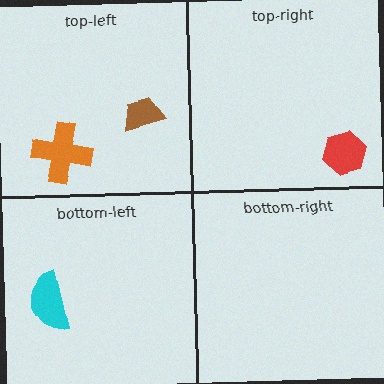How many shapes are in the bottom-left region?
1.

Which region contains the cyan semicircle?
The bottom-left region.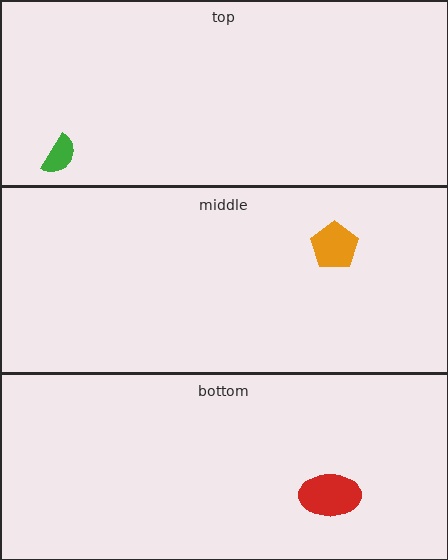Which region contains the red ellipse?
The bottom region.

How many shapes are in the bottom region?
1.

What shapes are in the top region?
The green semicircle.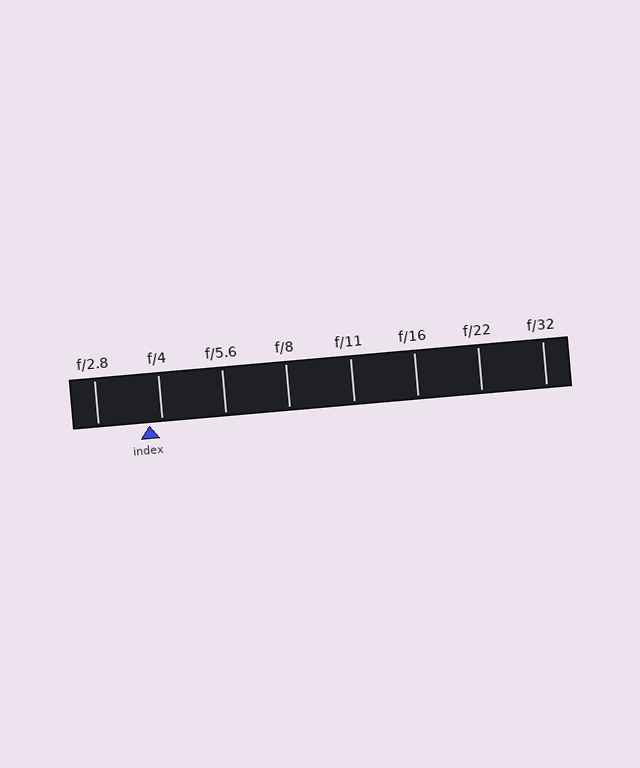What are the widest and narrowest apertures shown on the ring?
The widest aperture shown is f/2.8 and the narrowest is f/32.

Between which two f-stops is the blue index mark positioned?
The index mark is between f/2.8 and f/4.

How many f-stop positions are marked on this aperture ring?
There are 8 f-stop positions marked.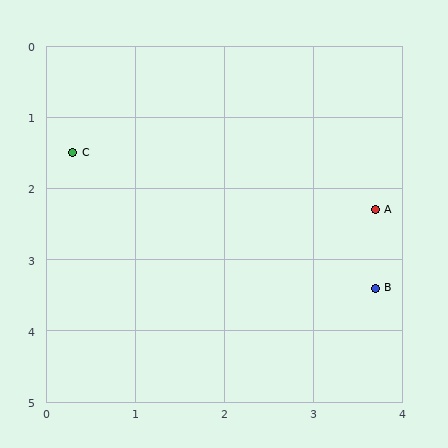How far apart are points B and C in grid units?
Points B and C are about 3.9 grid units apart.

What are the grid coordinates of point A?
Point A is at approximately (3.7, 2.3).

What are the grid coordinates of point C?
Point C is at approximately (0.3, 1.5).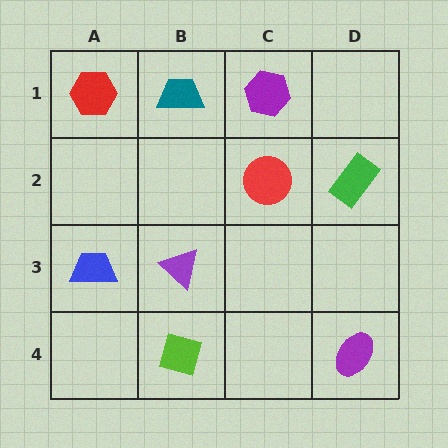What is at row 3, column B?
A purple triangle.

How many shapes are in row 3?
2 shapes.